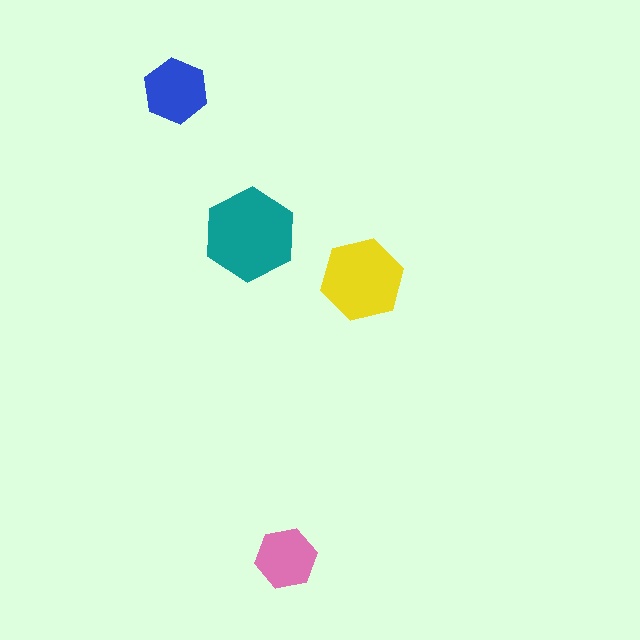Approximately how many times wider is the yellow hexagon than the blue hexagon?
About 1.5 times wider.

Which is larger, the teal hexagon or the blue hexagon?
The teal one.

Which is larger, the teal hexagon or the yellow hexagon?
The teal one.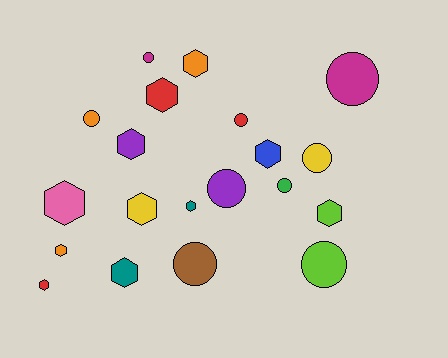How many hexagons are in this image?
There are 11 hexagons.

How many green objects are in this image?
There is 1 green object.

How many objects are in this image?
There are 20 objects.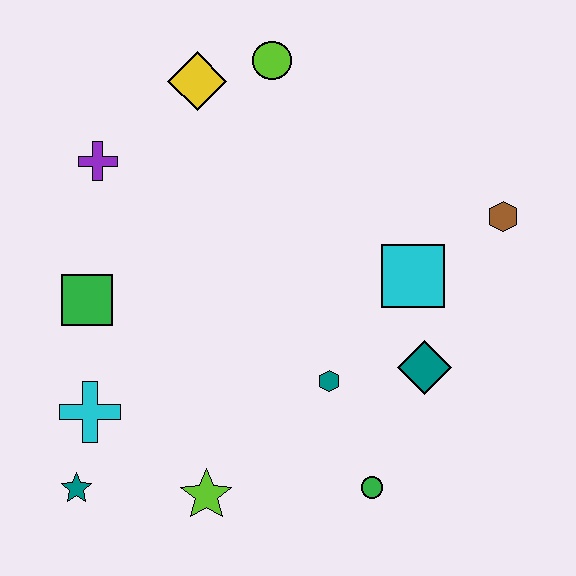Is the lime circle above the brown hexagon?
Yes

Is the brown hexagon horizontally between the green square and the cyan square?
No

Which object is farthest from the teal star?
The brown hexagon is farthest from the teal star.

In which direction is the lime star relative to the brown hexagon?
The lime star is to the left of the brown hexagon.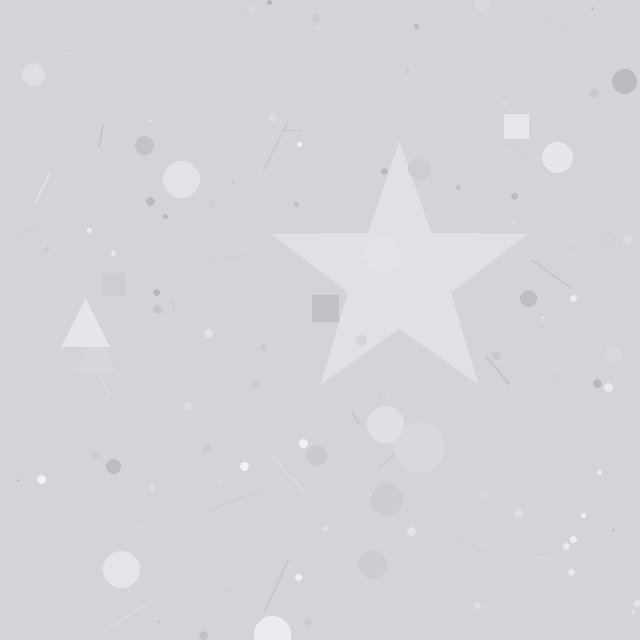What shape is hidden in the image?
A star is hidden in the image.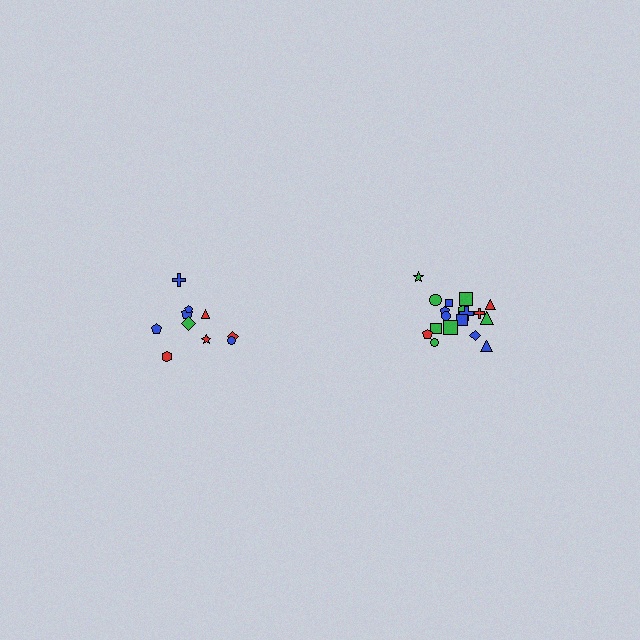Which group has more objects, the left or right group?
The right group.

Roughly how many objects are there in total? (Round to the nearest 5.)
Roughly 30 objects in total.